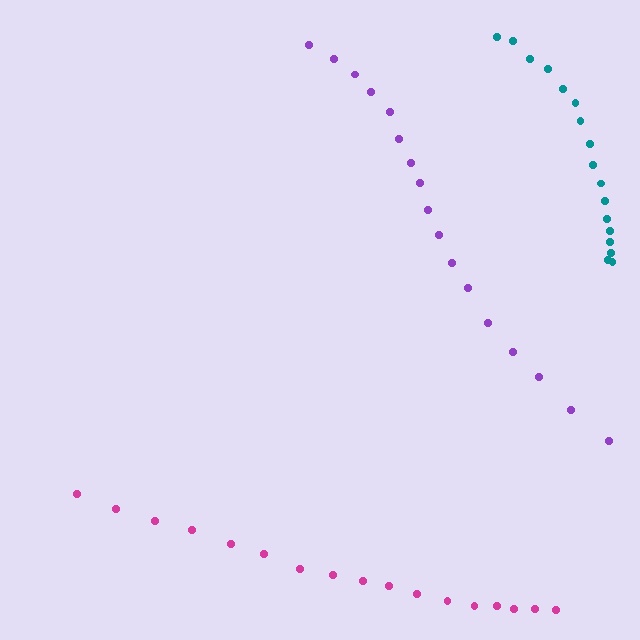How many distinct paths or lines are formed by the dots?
There are 3 distinct paths.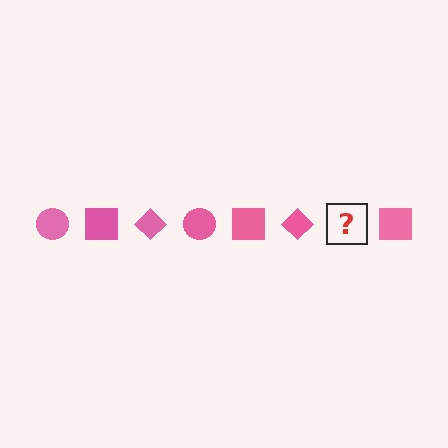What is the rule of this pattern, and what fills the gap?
The rule is that the pattern cycles through circle, square, diamond shapes in pink. The gap should be filled with a pink circle.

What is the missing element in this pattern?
The missing element is a pink circle.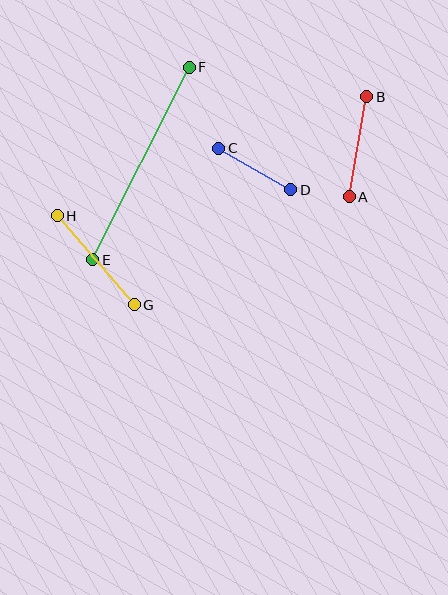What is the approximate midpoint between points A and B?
The midpoint is at approximately (358, 147) pixels.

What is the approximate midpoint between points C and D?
The midpoint is at approximately (255, 169) pixels.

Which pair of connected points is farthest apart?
Points E and F are farthest apart.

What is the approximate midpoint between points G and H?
The midpoint is at approximately (96, 260) pixels.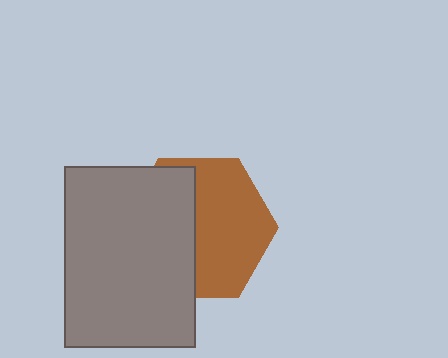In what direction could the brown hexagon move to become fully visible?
The brown hexagon could move right. That would shift it out from behind the gray rectangle entirely.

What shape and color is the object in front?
The object in front is a gray rectangle.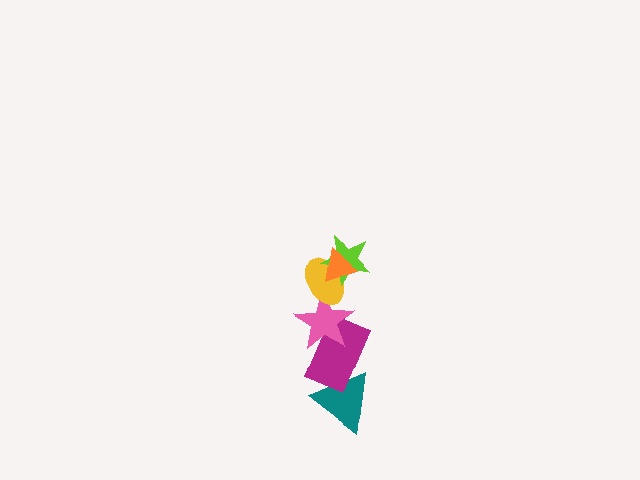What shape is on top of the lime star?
The orange triangle is on top of the lime star.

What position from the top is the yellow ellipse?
The yellow ellipse is 3rd from the top.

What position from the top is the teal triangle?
The teal triangle is 6th from the top.